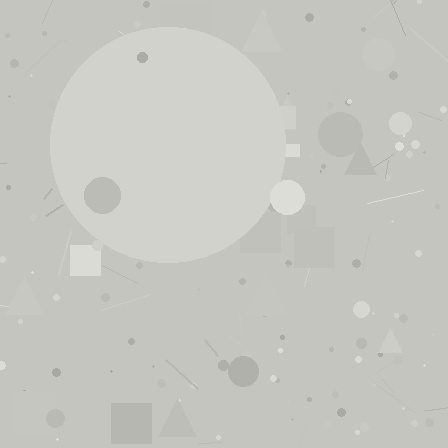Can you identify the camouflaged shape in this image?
The camouflaged shape is a circle.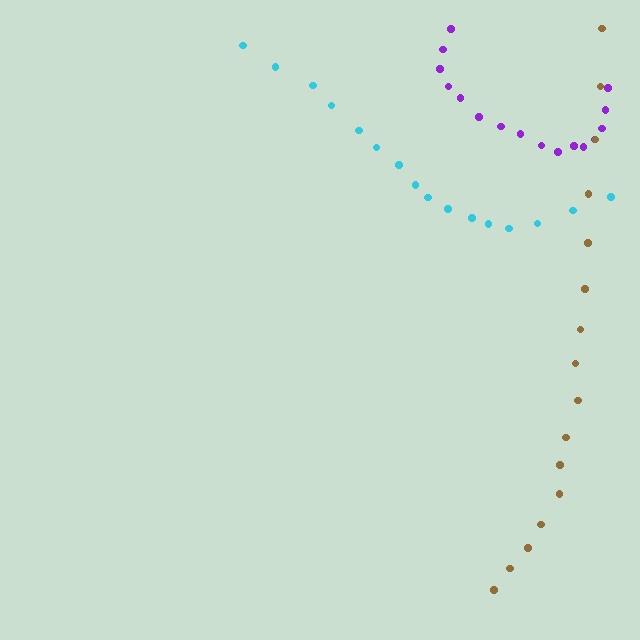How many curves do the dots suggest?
There are 3 distinct paths.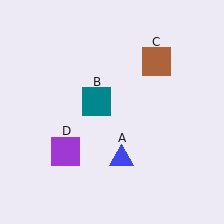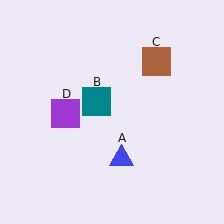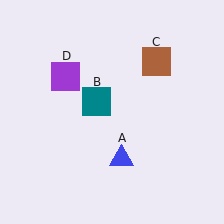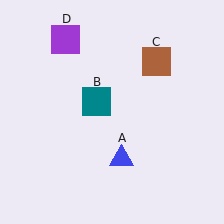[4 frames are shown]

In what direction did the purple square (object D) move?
The purple square (object D) moved up.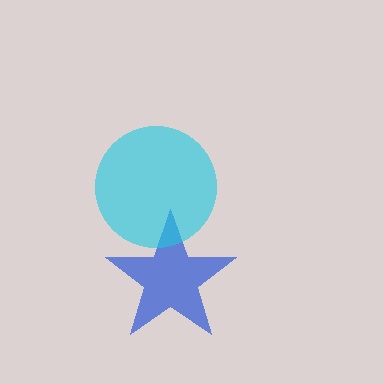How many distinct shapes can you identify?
There are 2 distinct shapes: a blue star, a cyan circle.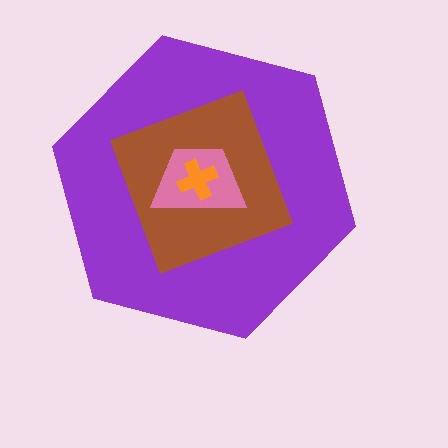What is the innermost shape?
The orange cross.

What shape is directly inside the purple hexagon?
The brown diamond.